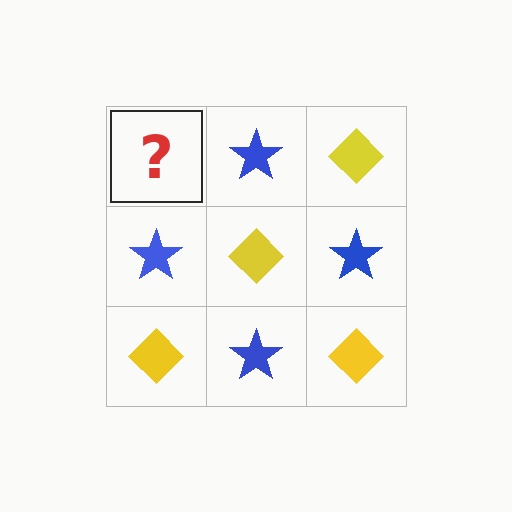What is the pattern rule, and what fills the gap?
The rule is that it alternates yellow diamond and blue star in a checkerboard pattern. The gap should be filled with a yellow diamond.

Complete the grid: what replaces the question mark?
The question mark should be replaced with a yellow diamond.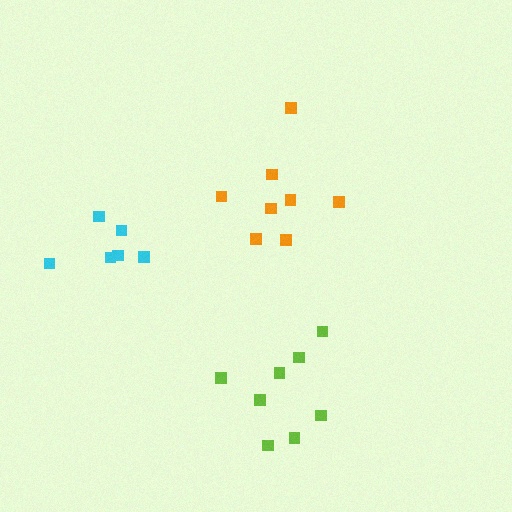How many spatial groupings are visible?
There are 3 spatial groupings.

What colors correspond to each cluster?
The clusters are colored: cyan, lime, orange.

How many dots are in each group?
Group 1: 6 dots, Group 2: 8 dots, Group 3: 8 dots (22 total).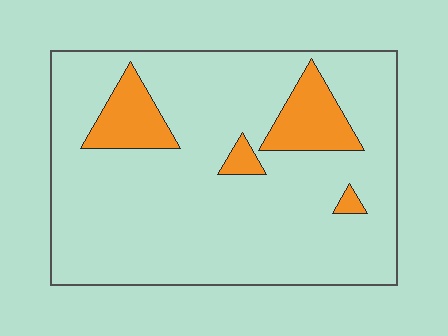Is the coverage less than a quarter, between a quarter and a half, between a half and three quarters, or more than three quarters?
Less than a quarter.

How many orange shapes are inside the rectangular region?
4.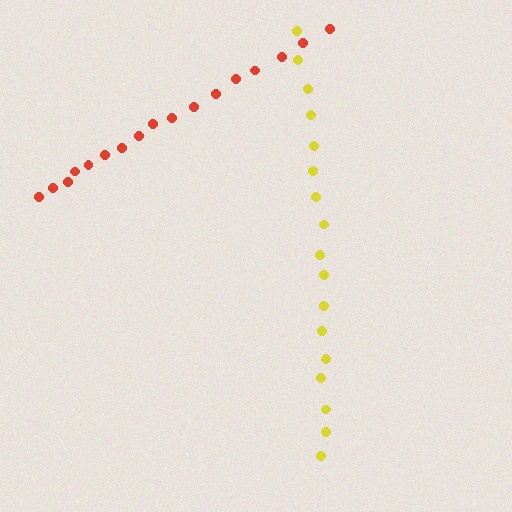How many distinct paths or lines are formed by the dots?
There are 2 distinct paths.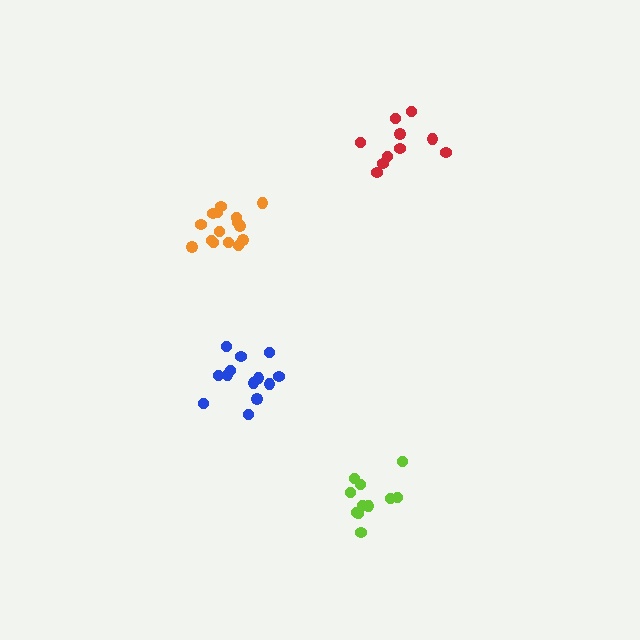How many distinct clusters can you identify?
There are 4 distinct clusters.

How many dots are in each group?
Group 1: 11 dots, Group 2: 15 dots, Group 3: 10 dots, Group 4: 13 dots (49 total).